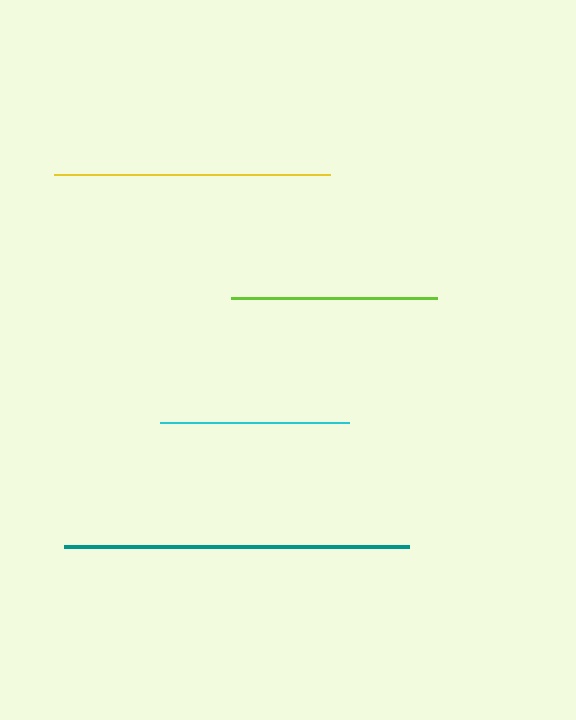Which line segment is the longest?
The teal line is the longest at approximately 345 pixels.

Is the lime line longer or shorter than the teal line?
The teal line is longer than the lime line.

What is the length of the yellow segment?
The yellow segment is approximately 275 pixels long.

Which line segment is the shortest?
The cyan line is the shortest at approximately 188 pixels.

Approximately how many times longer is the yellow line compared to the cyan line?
The yellow line is approximately 1.5 times the length of the cyan line.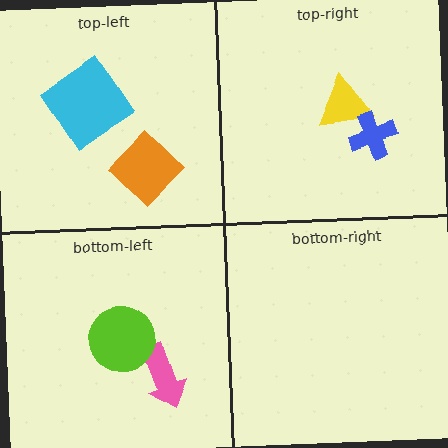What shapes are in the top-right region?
The yellow triangle, the blue cross.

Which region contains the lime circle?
The bottom-left region.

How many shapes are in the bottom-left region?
2.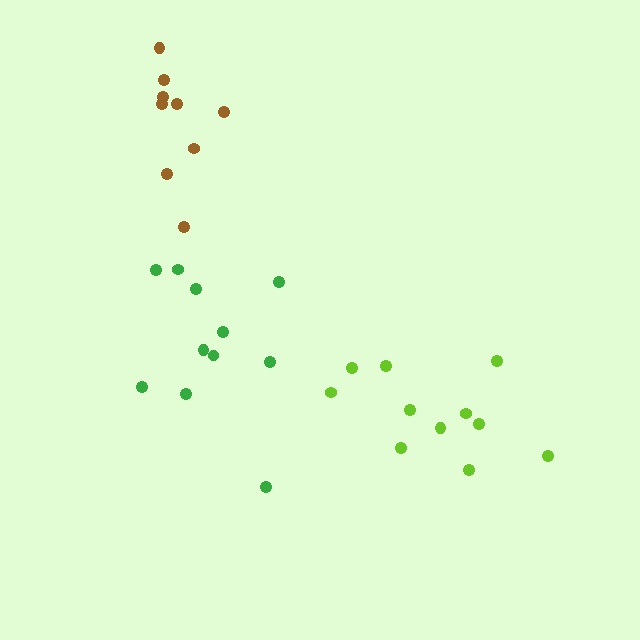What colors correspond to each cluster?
The clusters are colored: green, brown, lime.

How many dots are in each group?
Group 1: 11 dots, Group 2: 9 dots, Group 3: 11 dots (31 total).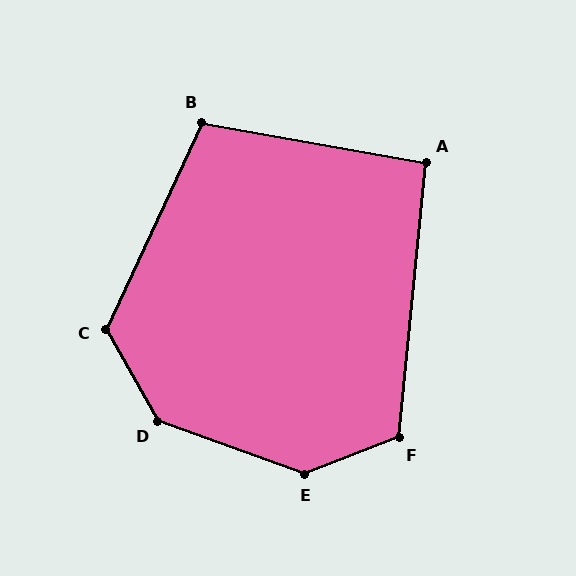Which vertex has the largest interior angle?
E, at approximately 139 degrees.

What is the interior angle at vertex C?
Approximately 126 degrees (obtuse).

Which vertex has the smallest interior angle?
A, at approximately 95 degrees.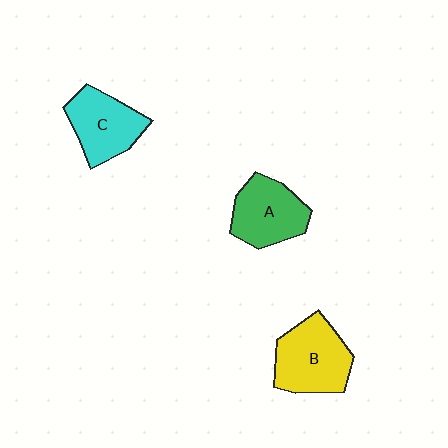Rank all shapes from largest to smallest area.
From largest to smallest: B (yellow), A (green), C (cyan).